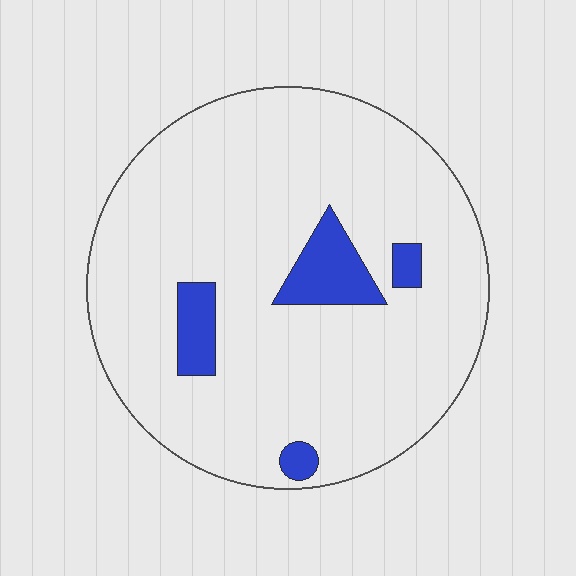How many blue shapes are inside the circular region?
4.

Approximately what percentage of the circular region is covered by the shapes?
Approximately 10%.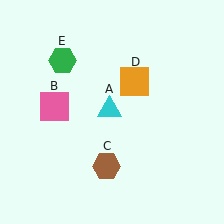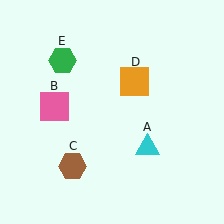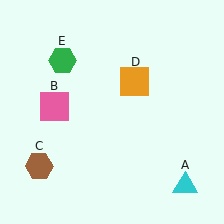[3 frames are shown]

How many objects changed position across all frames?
2 objects changed position: cyan triangle (object A), brown hexagon (object C).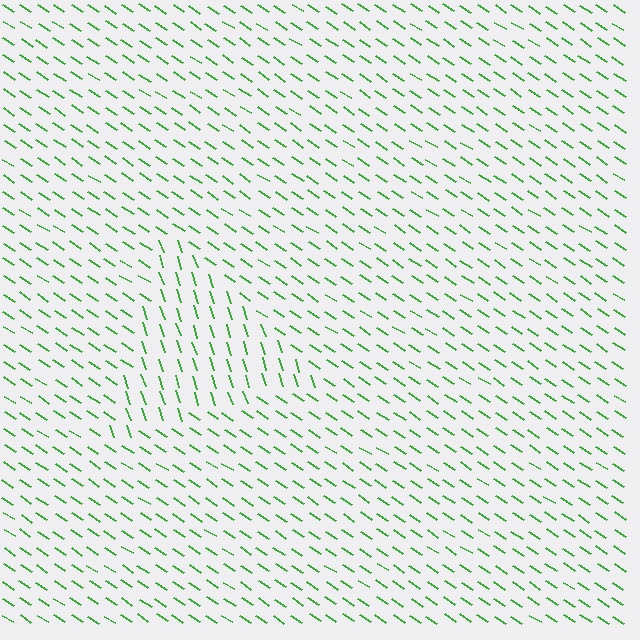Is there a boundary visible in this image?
Yes, there is a texture boundary formed by a change in line orientation.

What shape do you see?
I see a triangle.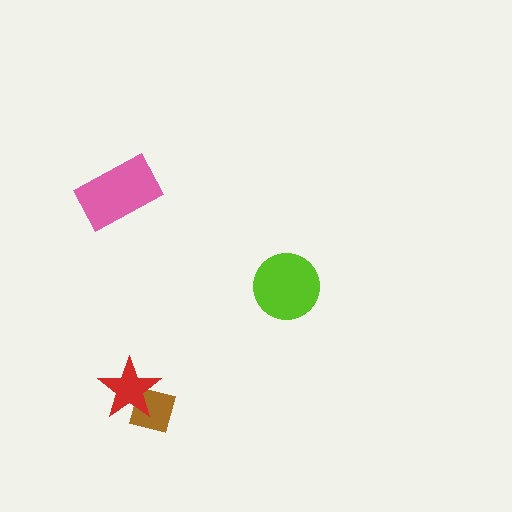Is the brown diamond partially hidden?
Yes, it is partially covered by another shape.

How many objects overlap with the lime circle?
0 objects overlap with the lime circle.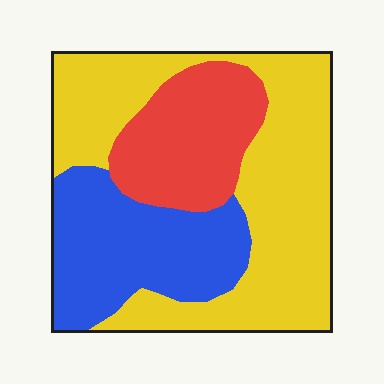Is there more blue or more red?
Blue.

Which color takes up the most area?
Yellow, at roughly 50%.